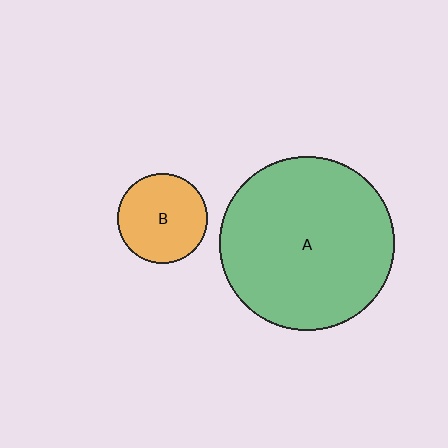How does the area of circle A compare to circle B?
Approximately 3.8 times.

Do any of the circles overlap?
No, none of the circles overlap.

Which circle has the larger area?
Circle A (green).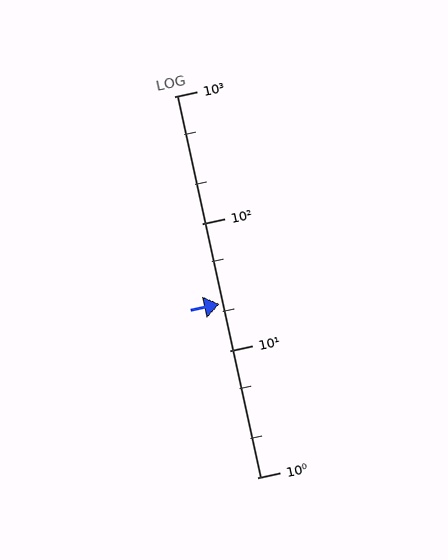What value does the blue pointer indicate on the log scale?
The pointer indicates approximately 23.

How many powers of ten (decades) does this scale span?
The scale spans 3 decades, from 1 to 1000.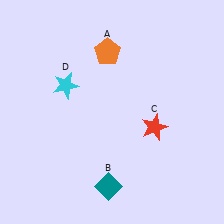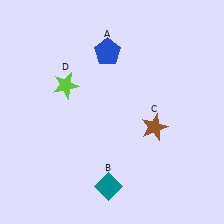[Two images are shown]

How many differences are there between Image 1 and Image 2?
There are 3 differences between the two images.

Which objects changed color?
A changed from orange to blue. C changed from red to brown. D changed from cyan to lime.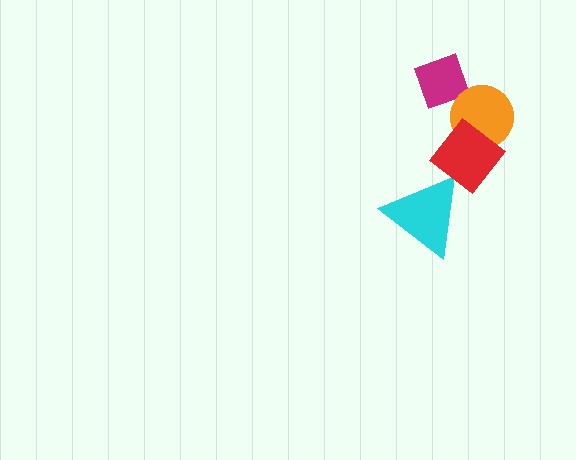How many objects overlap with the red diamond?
2 objects overlap with the red diamond.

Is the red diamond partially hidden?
No, no other shape covers it.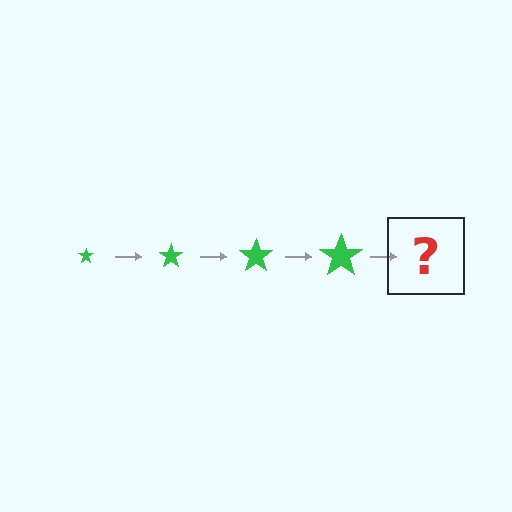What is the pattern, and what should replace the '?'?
The pattern is that the star gets progressively larger each step. The '?' should be a green star, larger than the previous one.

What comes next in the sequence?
The next element should be a green star, larger than the previous one.